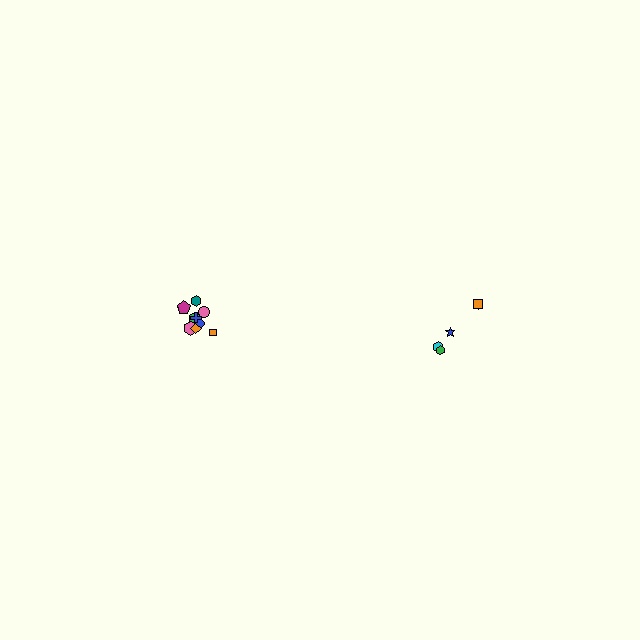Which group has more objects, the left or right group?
The left group.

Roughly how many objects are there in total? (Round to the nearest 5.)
Roughly 15 objects in total.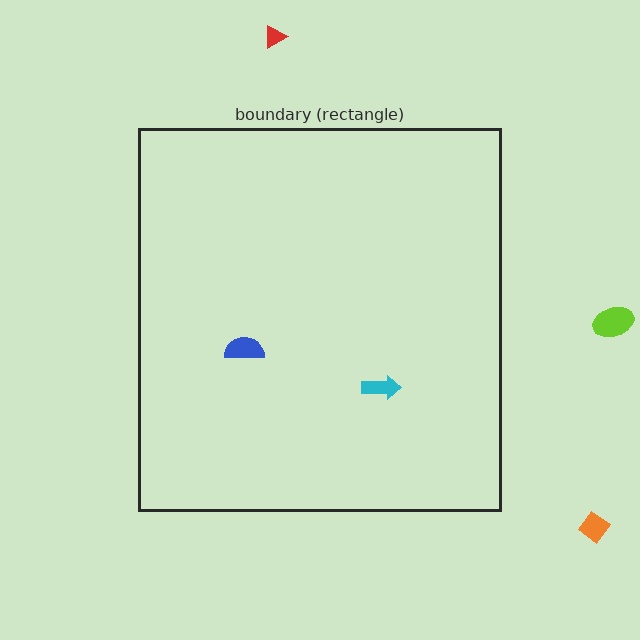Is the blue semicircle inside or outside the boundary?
Inside.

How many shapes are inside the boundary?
2 inside, 3 outside.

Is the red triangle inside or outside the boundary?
Outside.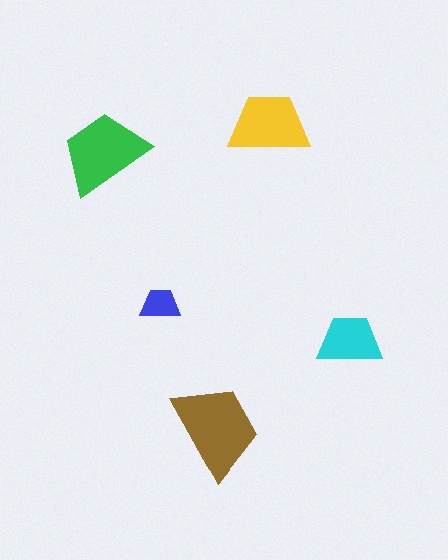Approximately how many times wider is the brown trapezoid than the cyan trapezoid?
About 1.5 times wider.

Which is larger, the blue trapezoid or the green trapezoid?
The green one.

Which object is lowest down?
The brown trapezoid is bottommost.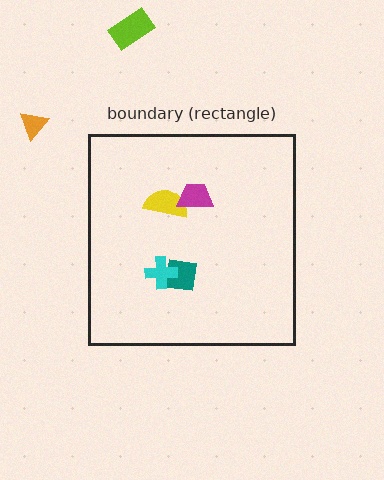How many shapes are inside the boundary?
4 inside, 2 outside.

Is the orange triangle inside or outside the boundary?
Outside.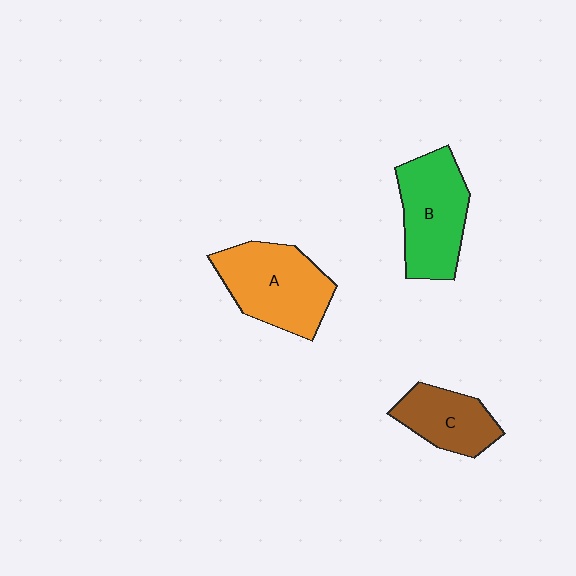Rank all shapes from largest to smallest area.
From largest to smallest: A (orange), B (green), C (brown).